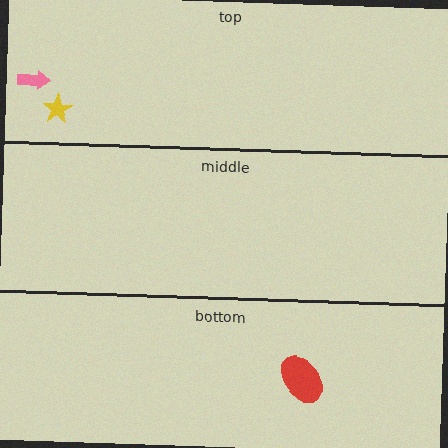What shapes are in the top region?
The yellow star, the pink arrow.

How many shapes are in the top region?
2.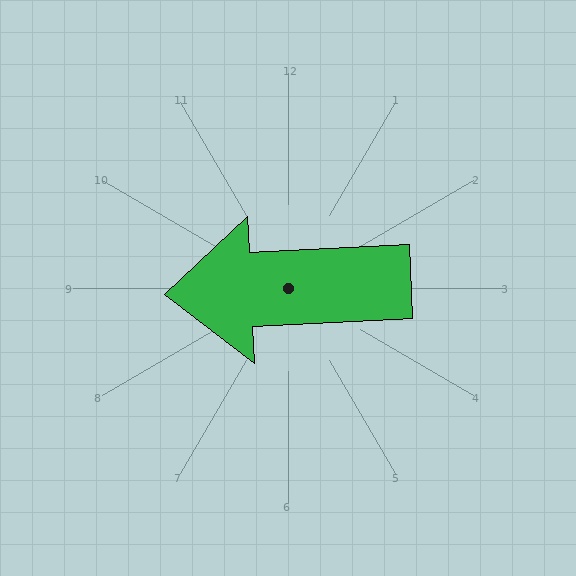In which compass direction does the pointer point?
West.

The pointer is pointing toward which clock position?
Roughly 9 o'clock.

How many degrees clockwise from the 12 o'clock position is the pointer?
Approximately 267 degrees.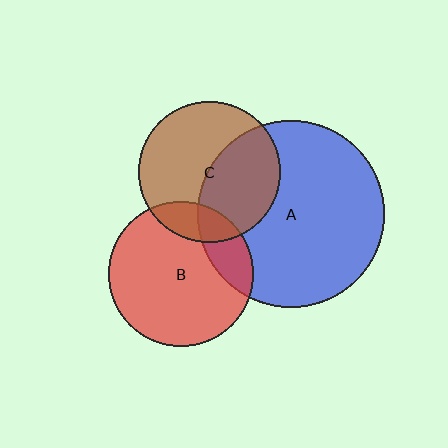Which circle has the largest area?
Circle A (blue).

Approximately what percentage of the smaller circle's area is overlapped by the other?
Approximately 45%.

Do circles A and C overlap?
Yes.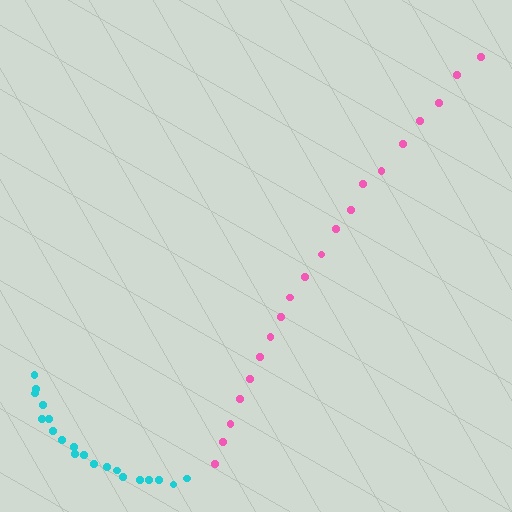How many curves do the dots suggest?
There are 2 distinct paths.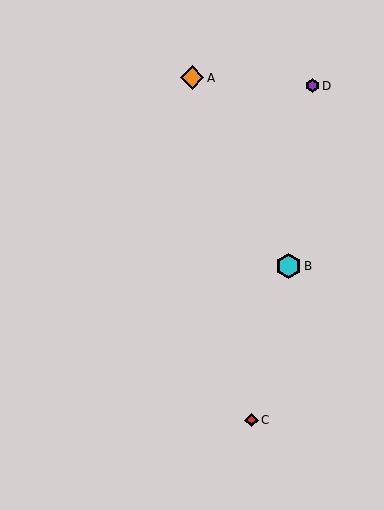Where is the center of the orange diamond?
The center of the orange diamond is at (192, 78).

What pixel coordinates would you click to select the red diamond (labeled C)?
Click at (252, 420) to select the red diamond C.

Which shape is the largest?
The cyan hexagon (labeled B) is the largest.